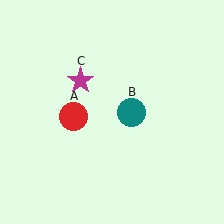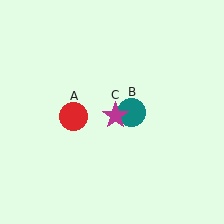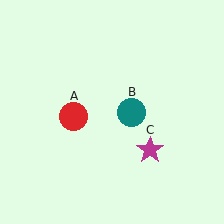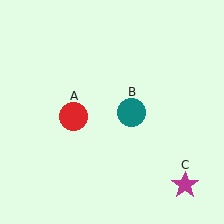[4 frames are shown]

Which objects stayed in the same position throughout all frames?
Red circle (object A) and teal circle (object B) remained stationary.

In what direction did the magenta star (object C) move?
The magenta star (object C) moved down and to the right.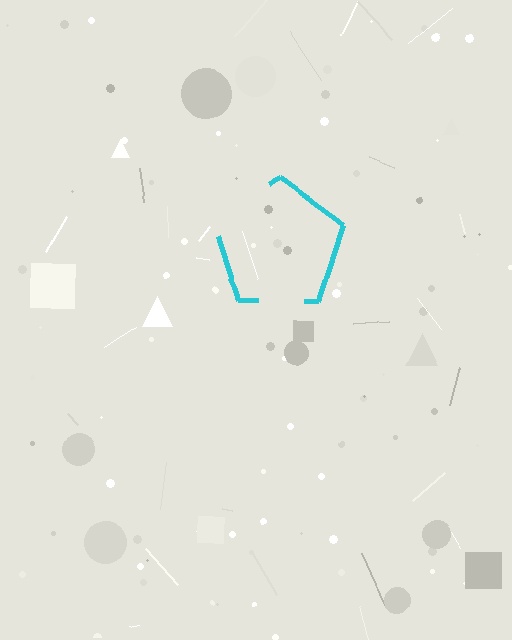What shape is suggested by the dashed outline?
The dashed outline suggests a pentagon.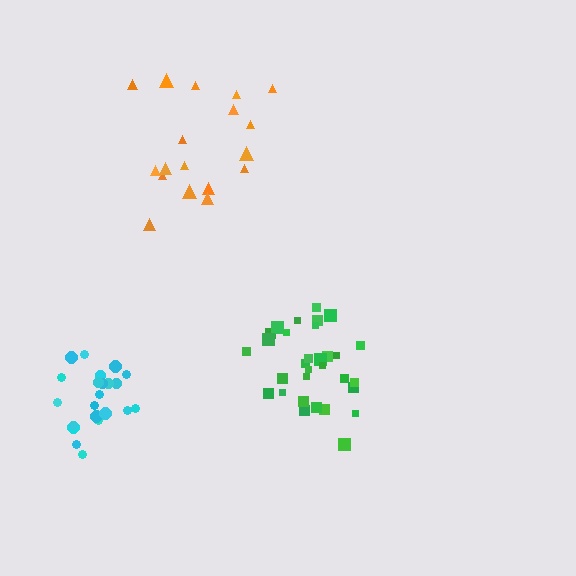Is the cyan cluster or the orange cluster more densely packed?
Cyan.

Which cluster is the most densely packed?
Green.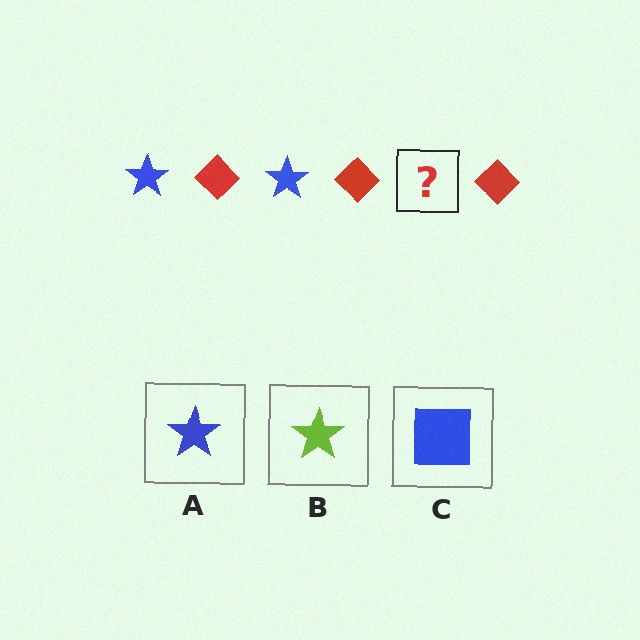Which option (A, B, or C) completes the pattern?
A.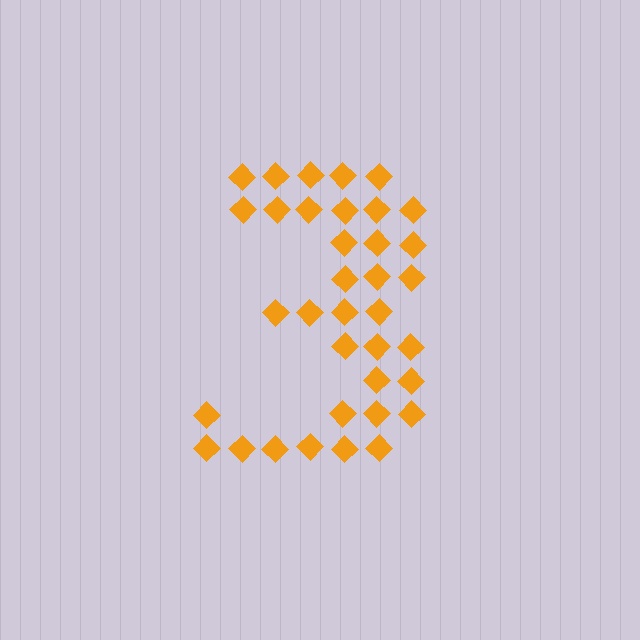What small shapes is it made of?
It is made of small diamonds.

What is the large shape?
The large shape is the digit 3.